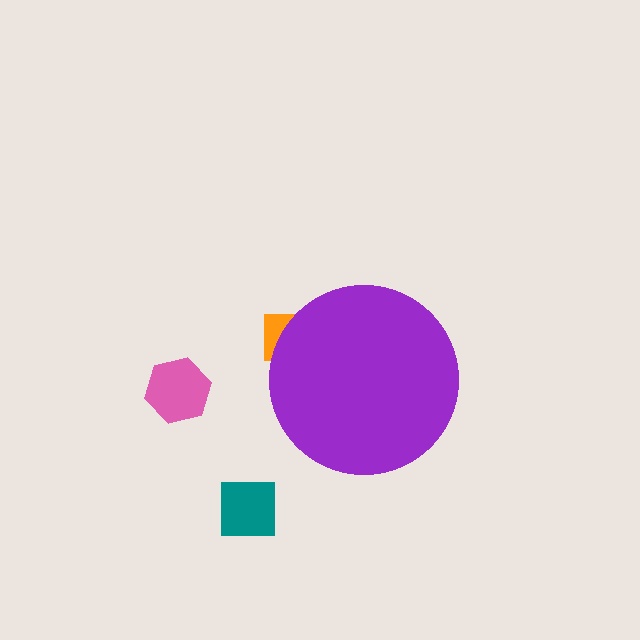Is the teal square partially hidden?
No, the teal square is fully visible.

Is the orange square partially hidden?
Yes, the orange square is partially hidden behind the purple circle.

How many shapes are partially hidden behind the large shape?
1 shape is partially hidden.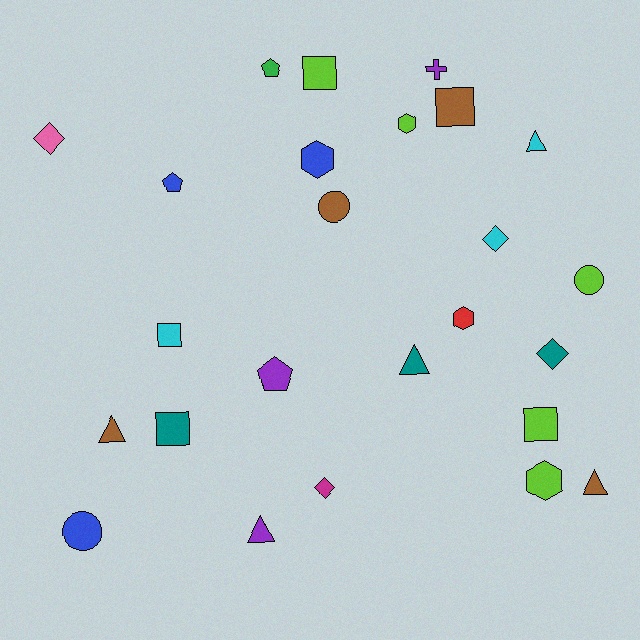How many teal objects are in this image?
There are 3 teal objects.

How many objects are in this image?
There are 25 objects.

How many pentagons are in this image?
There are 3 pentagons.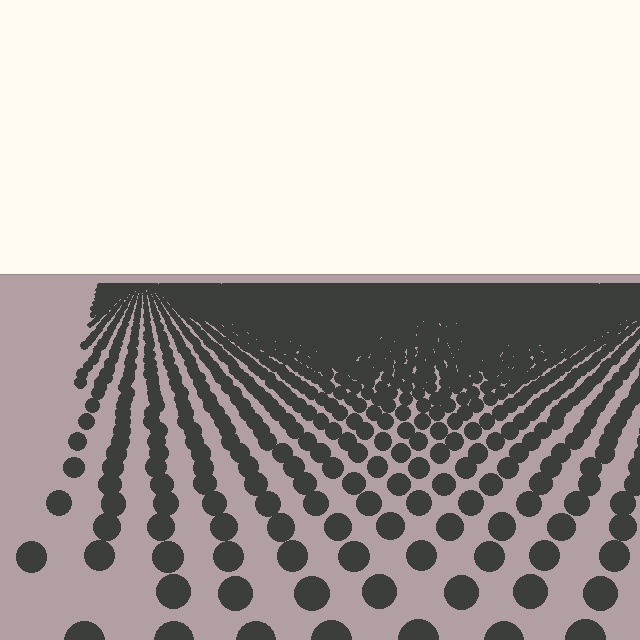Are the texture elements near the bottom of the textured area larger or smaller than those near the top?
Larger. Near the bottom, elements are closer to the viewer and appear at a bigger on-screen size.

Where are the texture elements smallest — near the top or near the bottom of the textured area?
Near the top.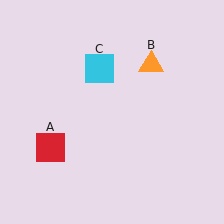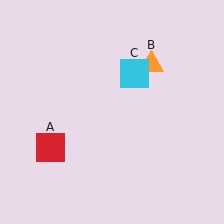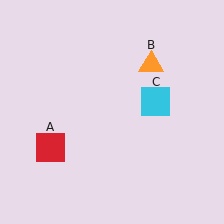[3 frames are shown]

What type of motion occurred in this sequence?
The cyan square (object C) rotated clockwise around the center of the scene.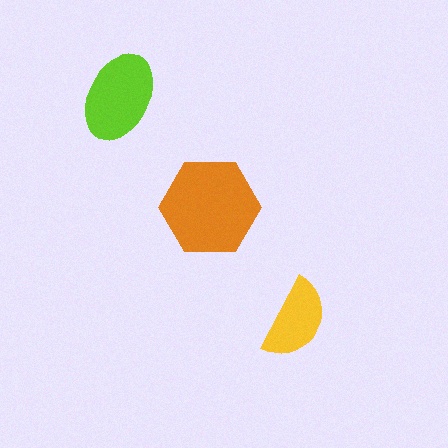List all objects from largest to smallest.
The orange hexagon, the lime ellipse, the yellow semicircle.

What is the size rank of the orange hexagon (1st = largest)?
1st.